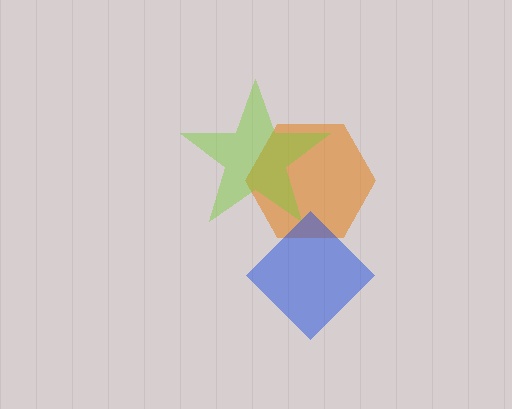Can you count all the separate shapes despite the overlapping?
Yes, there are 3 separate shapes.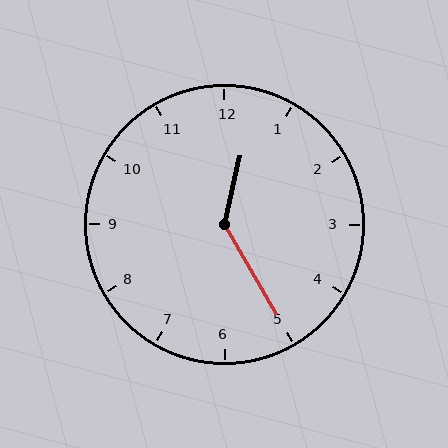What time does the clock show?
12:25.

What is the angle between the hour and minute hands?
Approximately 138 degrees.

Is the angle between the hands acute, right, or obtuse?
It is obtuse.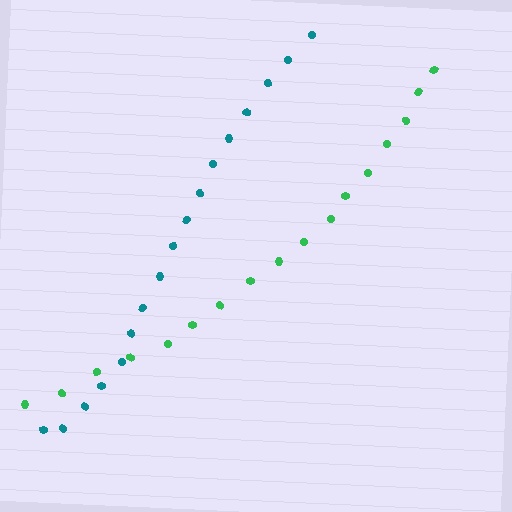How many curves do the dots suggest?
There are 2 distinct paths.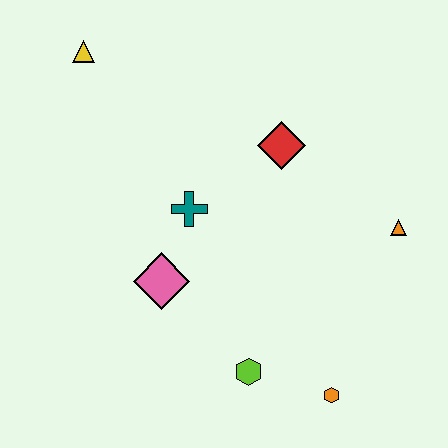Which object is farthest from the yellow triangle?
The orange hexagon is farthest from the yellow triangle.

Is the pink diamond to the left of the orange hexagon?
Yes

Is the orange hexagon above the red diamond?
No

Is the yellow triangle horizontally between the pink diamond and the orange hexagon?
No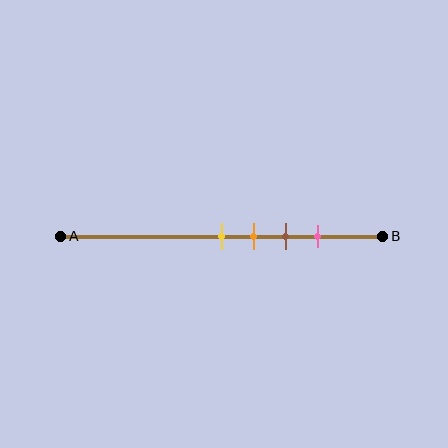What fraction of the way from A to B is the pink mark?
The pink mark is approximately 80% (0.8) of the way from A to B.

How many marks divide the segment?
There are 4 marks dividing the segment.